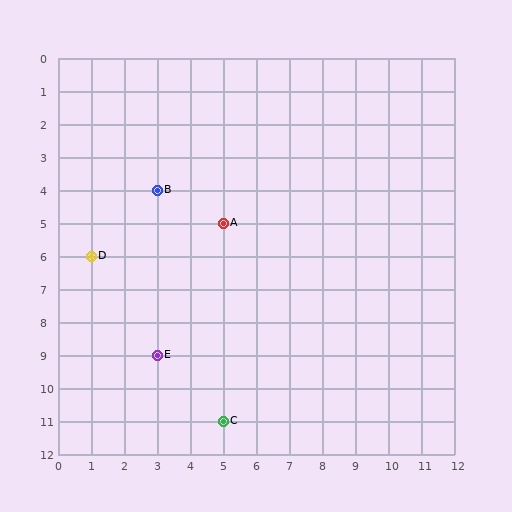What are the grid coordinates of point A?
Point A is at grid coordinates (5, 5).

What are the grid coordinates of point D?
Point D is at grid coordinates (1, 6).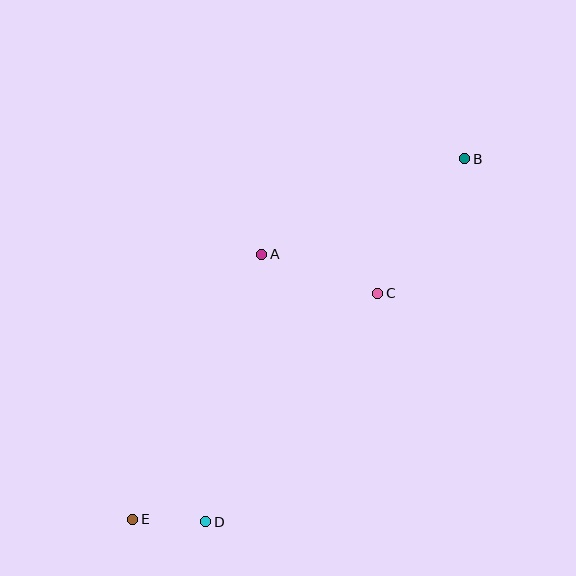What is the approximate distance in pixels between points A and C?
The distance between A and C is approximately 123 pixels.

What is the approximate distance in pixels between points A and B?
The distance between A and B is approximately 224 pixels.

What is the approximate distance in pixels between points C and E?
The distance between C and E is approximately 333 pixels.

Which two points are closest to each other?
Points D and E are closest to each other.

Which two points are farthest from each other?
Points B and E are farthest from each other.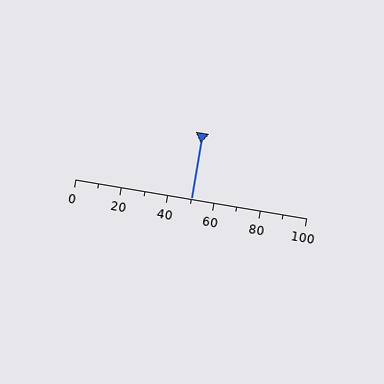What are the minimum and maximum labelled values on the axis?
The axis runs from 0 to 100.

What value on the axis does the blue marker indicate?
The marker indicates approximately 50.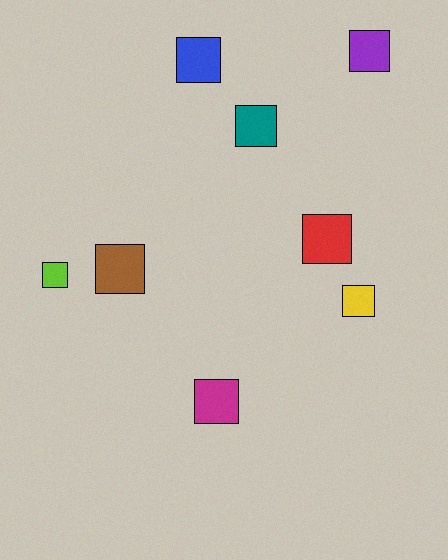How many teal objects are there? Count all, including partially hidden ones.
There is 1 teal object.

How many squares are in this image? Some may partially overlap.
There are 8 squares.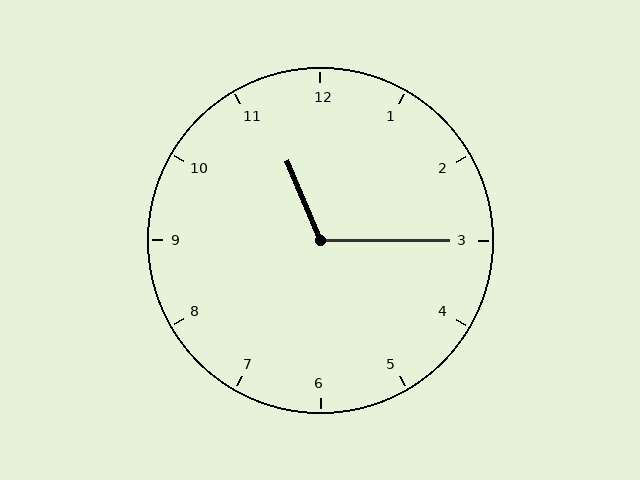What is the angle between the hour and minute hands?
Approximately 112 degrees.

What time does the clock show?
11:15.